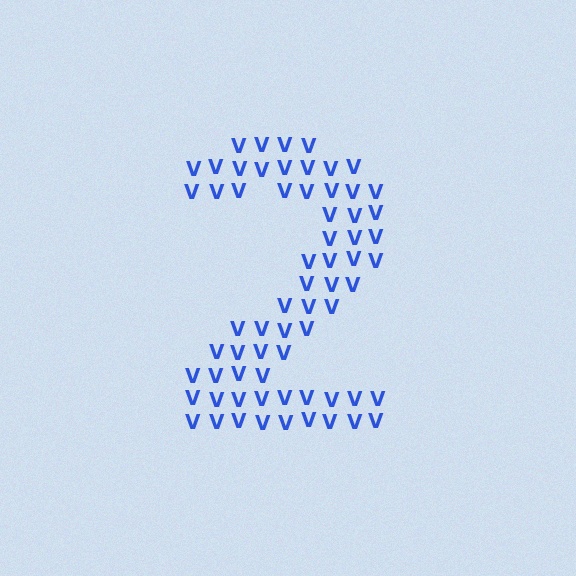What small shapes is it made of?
It is made of small letter V's.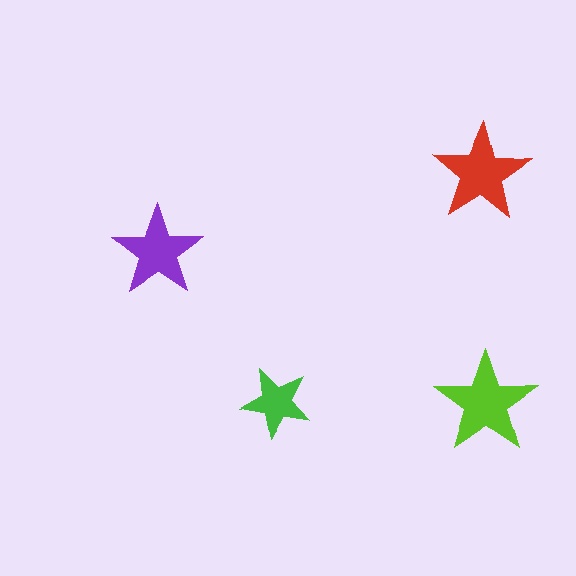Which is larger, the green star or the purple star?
The purple one.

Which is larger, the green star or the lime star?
The lime one.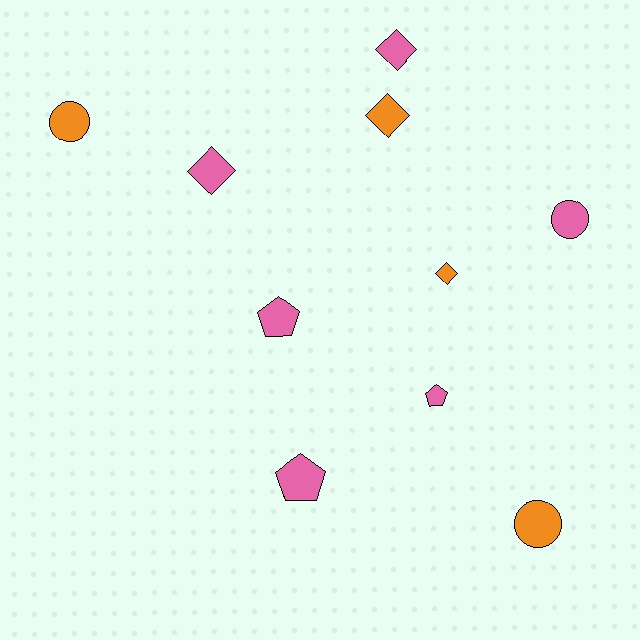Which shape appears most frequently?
Diamond, with 4 objects.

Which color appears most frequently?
Pink, with 6 objects.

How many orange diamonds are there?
There are 2 orange diamonds.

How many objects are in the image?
There are 10 objects.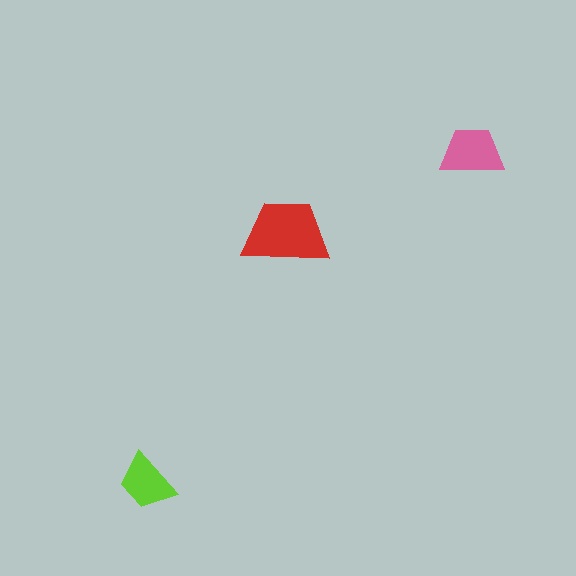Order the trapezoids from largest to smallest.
the red one, the pink one, the lime one.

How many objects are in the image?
There are 3 objects in the image.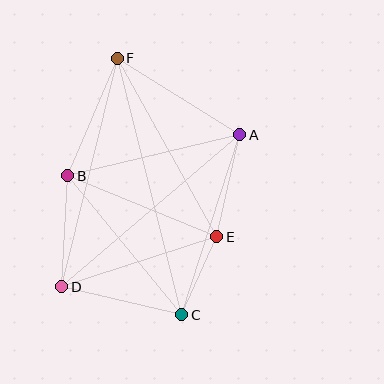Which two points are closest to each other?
Points C and E are closest to each other.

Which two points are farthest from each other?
Points C and F are farthest from each other.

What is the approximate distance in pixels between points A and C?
The distance between A and C is approximately 189 pixels.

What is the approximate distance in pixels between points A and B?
The distance between A and B is approximately 177 pixels.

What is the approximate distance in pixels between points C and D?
The distance between C and D is approximately 123 pixels.